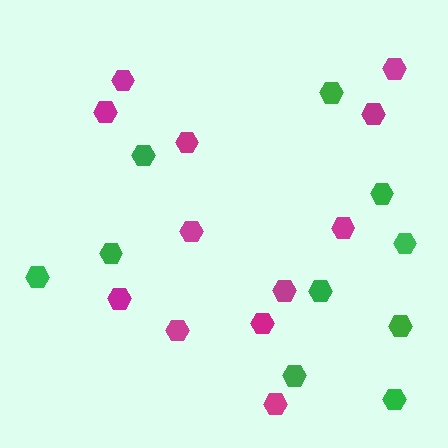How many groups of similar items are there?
There are 2 groups: one group of green hexagons (10) and one group of magenta hexagons (12).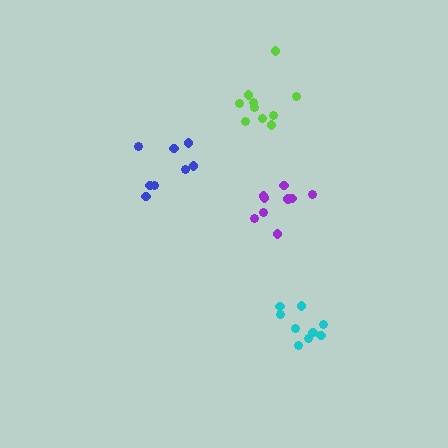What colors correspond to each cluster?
The clusters are colored: purple, blue, cyan, lime.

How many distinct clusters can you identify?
There are 4 distinct clusters.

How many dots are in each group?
Group 1: 9 dots, Group 2: 8 dots, Group 3: 9 dots, Group 4: 10 dots (36 total).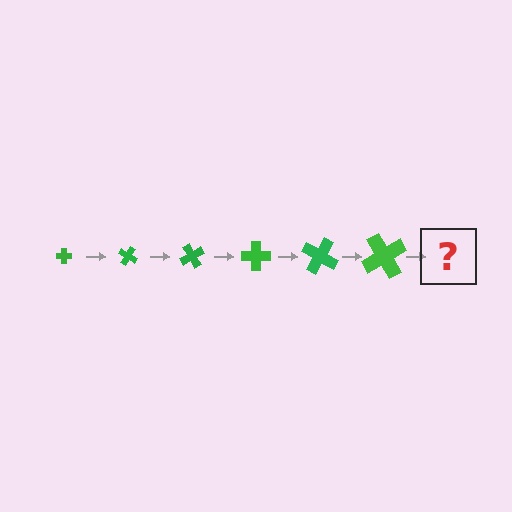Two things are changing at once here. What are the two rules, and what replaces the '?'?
The two rules are that the cross grows larger each step and it rotates 30 degrees each step. The '?' should be a cross, larger than the previous one and rotated 180 degrees from the start.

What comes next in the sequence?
The next element should be a cross, larger than the previous one and rotated 180 degrees from the start.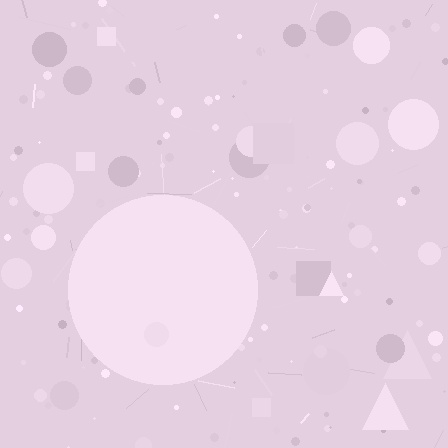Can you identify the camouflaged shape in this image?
The camouflaged shape is a circle.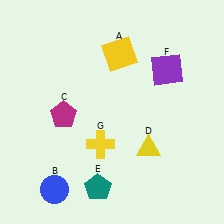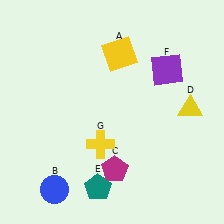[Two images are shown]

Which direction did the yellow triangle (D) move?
The yellow triangle (D) moved right.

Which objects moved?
The objects that moved are: the magenta pentagon (C), the yellow triangle (D).